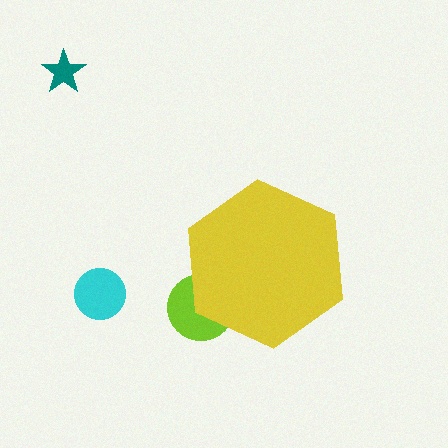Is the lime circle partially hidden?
Yes, the lime circle is partially hidden behind the yellow hexagon.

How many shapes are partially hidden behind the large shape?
1 shape is partially hidden.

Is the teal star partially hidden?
No, the teal star is fully visible.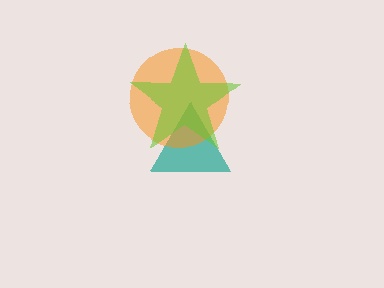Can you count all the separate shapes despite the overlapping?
Yes, there are 3 separate shapes.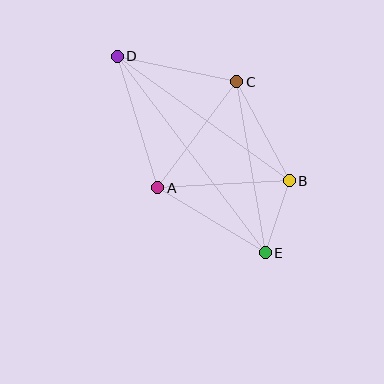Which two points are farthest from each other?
Points D and E are farthest from each other.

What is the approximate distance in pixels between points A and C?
The distance between A and C is approximately 132 pixels.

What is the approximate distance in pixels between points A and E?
The distance between A and E is approximately 126 pixels.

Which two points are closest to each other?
Points B and E are closest to each other.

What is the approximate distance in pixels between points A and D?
The distance between A and D is approximately 138 pixels.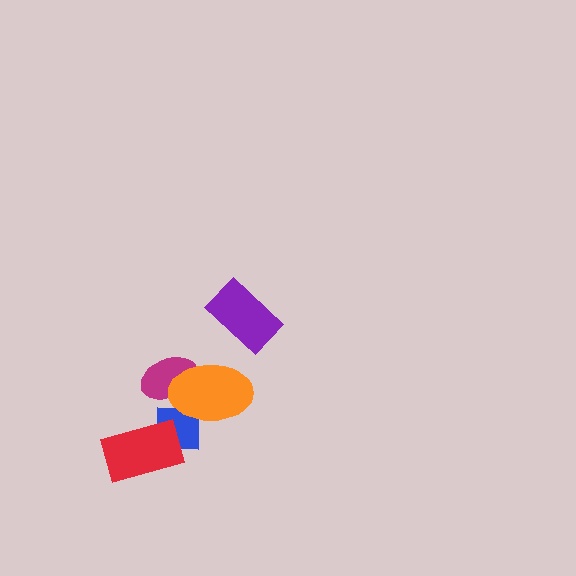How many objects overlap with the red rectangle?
1 object overlaps with the red rectangle.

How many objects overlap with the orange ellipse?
2 objects overlap with the orange ellipse.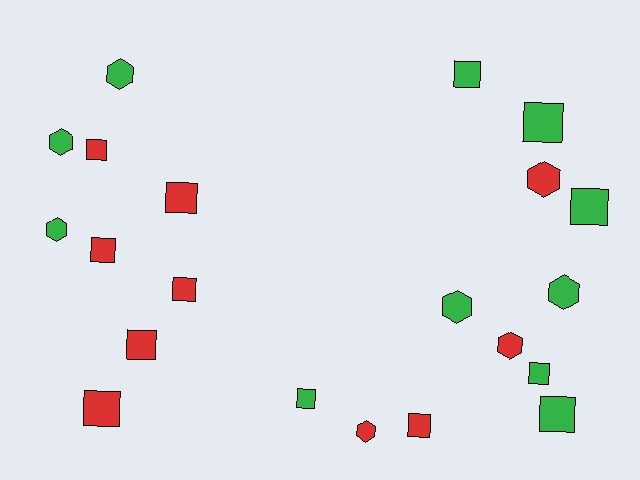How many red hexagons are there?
There are 3 red hexagons.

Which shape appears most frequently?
Square, with 13 objects.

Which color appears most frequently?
Green, with 11 objects.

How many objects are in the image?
There are 21 objects.